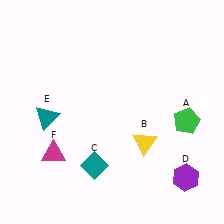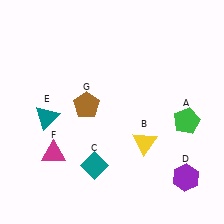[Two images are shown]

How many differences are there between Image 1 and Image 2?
There is 1 difference between the two images.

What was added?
A brown pentagon (G) was added in Image 2.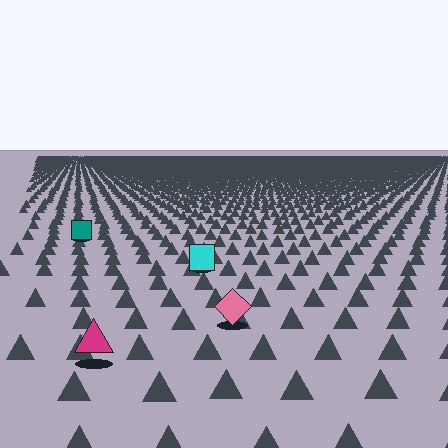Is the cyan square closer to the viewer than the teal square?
Yes. The cyan square is closer — you can tell from the texture gradient: the ground texture is coarser near it.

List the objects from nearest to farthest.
From nearest to farthest: the magenta triangle, the pink diamond, the cyan square, the teal square.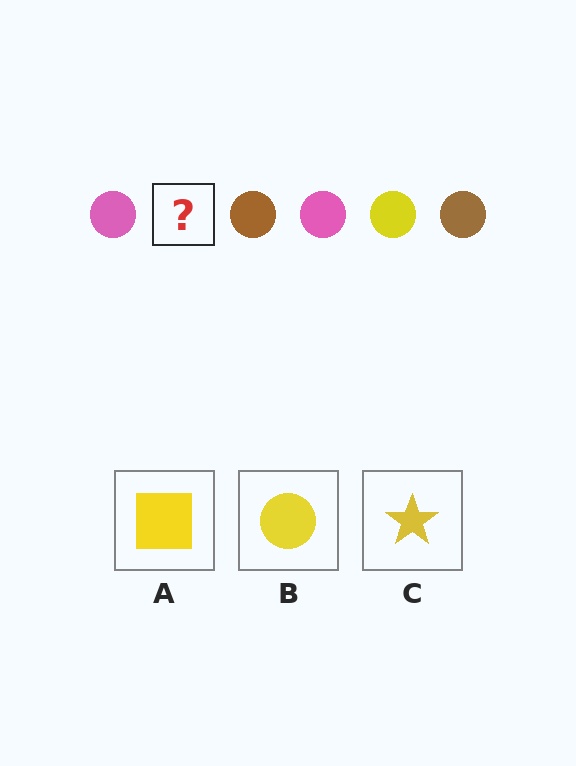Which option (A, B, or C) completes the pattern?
B.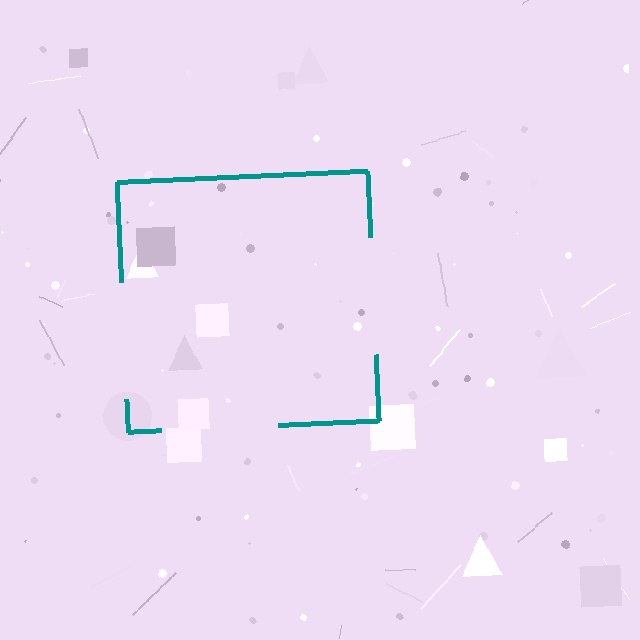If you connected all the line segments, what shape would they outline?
They would outline a square.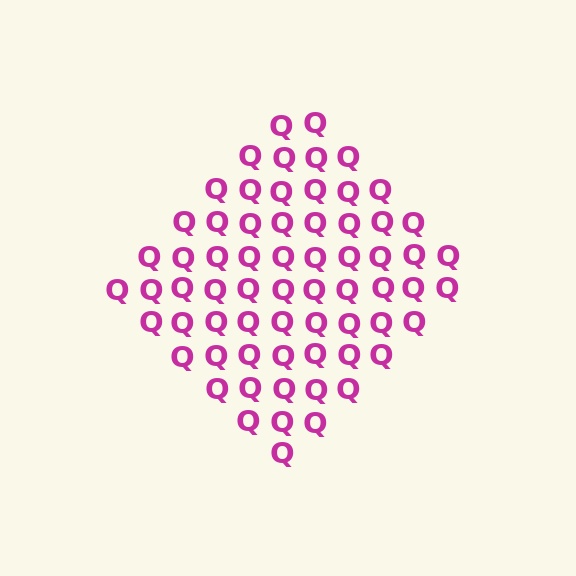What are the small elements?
The small elements are letter Q's.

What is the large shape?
The large shape is a diamond.